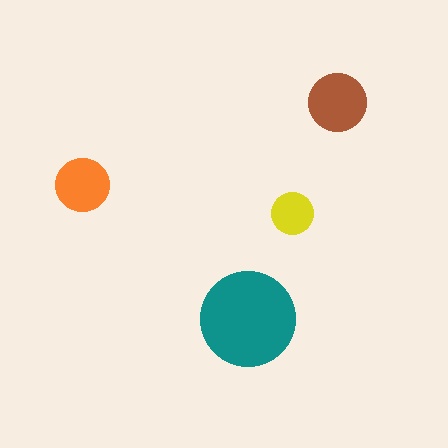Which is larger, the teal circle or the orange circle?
The teal one.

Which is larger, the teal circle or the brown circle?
The teal one.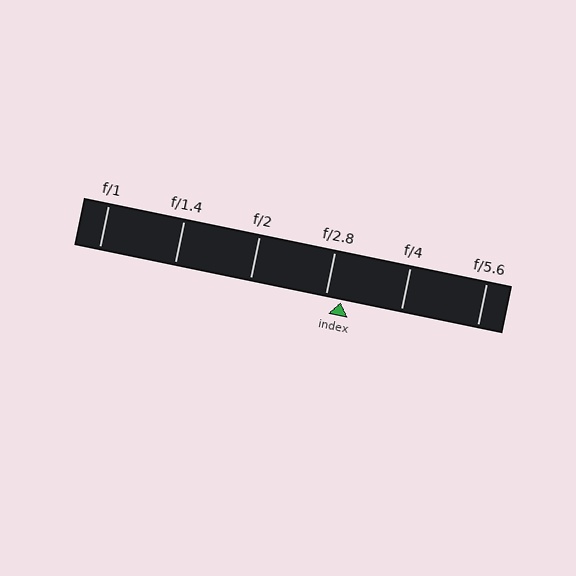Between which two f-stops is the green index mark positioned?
The index mark is between f/2.8 and f/4.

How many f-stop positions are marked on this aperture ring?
There are 6 f-stop positions marked.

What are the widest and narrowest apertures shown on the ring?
The widest aperture shown is f/1 and the narrowest is f/5.6.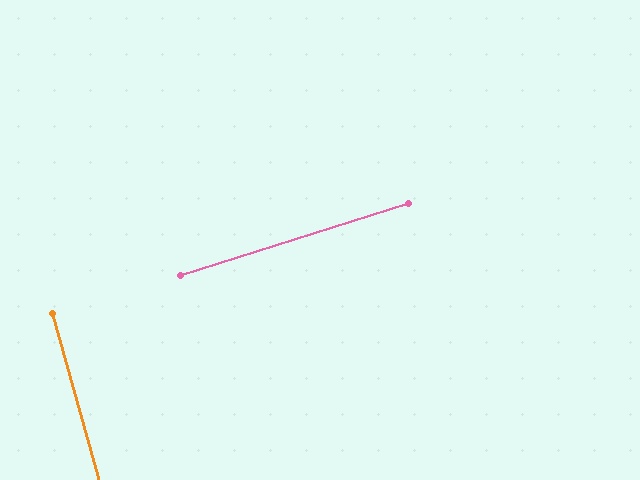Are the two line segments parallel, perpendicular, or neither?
Perpendicular — they meet at approximately 88°.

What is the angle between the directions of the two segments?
Approximately 88 degrees.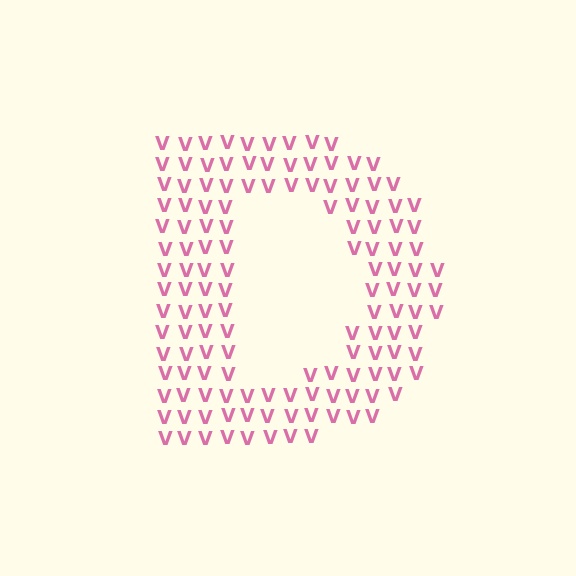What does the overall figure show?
The overall figure shows the letter D.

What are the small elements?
The small elements are letter V's.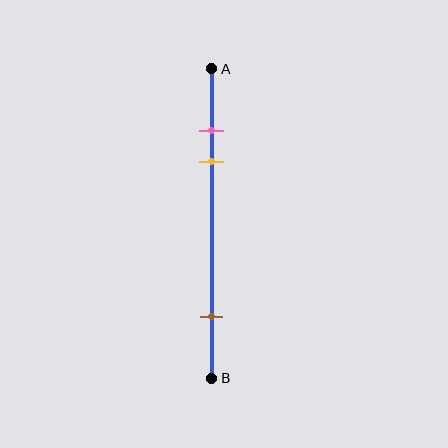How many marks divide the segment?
There are 3 marks dividing the segment.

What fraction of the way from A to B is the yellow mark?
The yellow mark is approximately 30% (0.3) of the way from A to B.